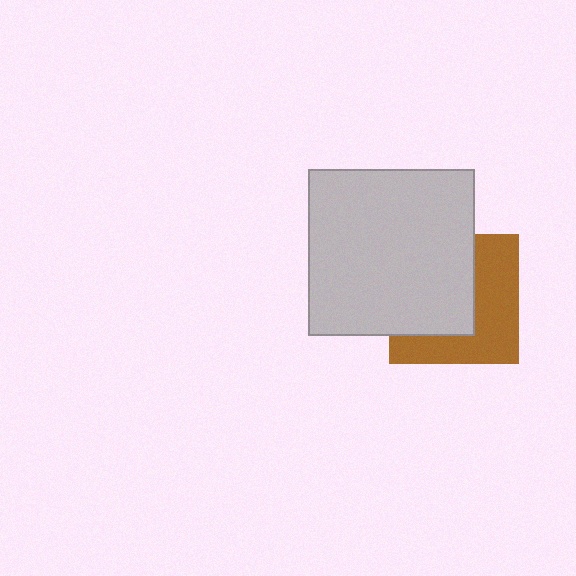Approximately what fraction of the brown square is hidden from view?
Roughly 52% of the brown square is hidden behind the light gray square.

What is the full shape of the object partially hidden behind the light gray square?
The partially hidden object is a brown square.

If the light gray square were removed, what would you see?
You would see the complete brown square.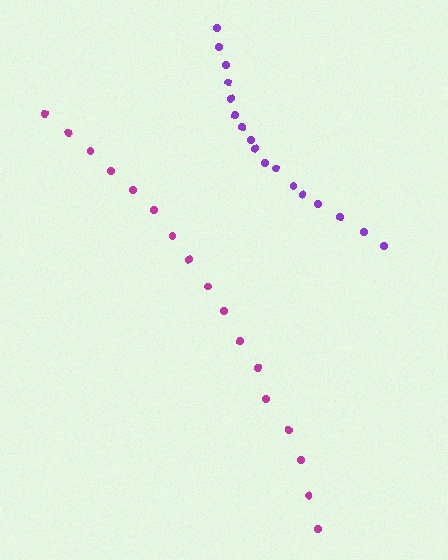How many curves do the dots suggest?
There are 2 distinct paths.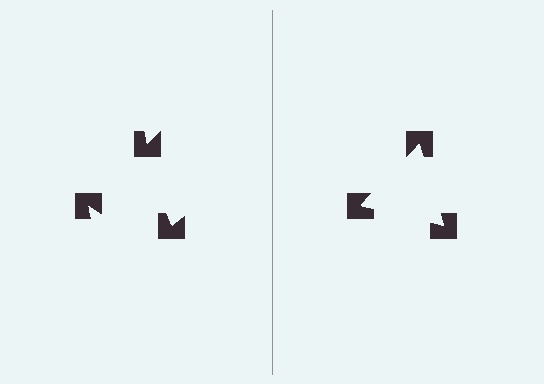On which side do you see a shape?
An illusory triangle appears on the right side. On the left side the wedge cuts are rotated, so no coherent shape forms.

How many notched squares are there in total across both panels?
6 — 3 on each side.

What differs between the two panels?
The notched squares are positioned identically on both sides; only the wedge orientations differ. On the right they align to a triangle; on the left they are misaligned.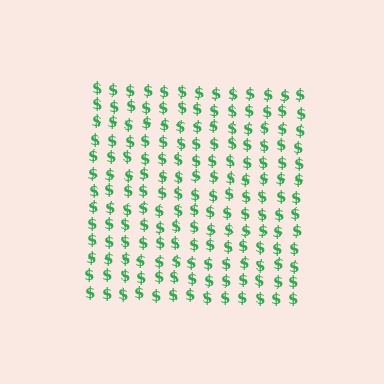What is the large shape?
The large shape is a square.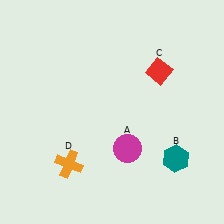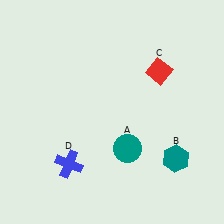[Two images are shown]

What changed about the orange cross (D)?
In Image 1, D is orange. In Image 2, it changed to blue.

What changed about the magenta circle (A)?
In Image 1, A is magenta. In Image 2, it changed to teal.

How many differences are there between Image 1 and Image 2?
There are 2 differences between the two images.